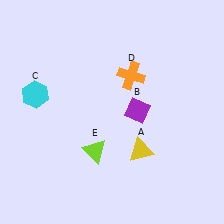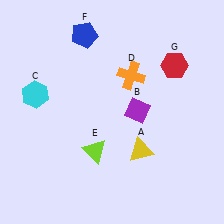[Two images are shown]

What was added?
A blue pentagon (F), a red hexagon (G) were added in Image 2.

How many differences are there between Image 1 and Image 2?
There are 2 differences between the two images.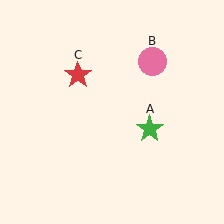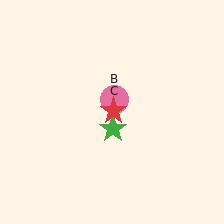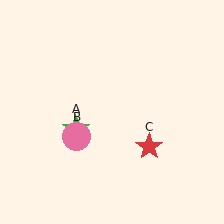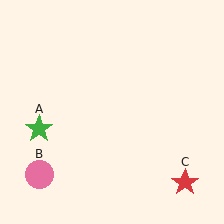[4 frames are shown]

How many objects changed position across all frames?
3 objects changed position: green star (object A), pink circle (object B), red star (object C).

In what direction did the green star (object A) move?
The green star (object A) moved left.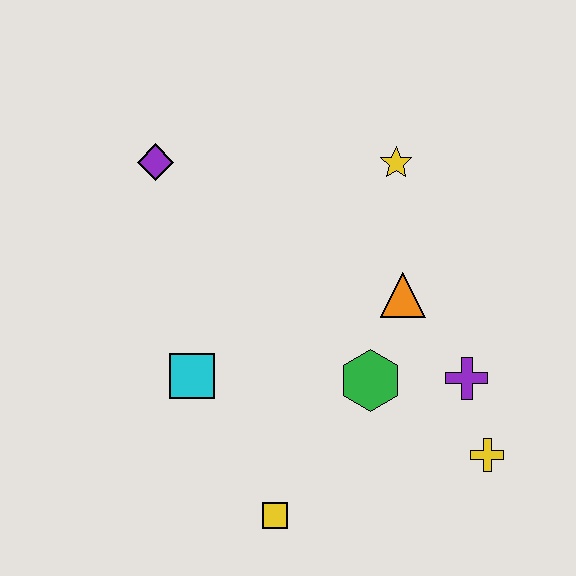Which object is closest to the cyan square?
The yellow square is closest to the cyan square.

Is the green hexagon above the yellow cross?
Yes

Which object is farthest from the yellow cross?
The purple diamond is farthest from the yellow cross.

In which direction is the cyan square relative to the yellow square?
The cyan square is above the yellow square.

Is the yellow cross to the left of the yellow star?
No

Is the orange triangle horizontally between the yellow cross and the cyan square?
Yes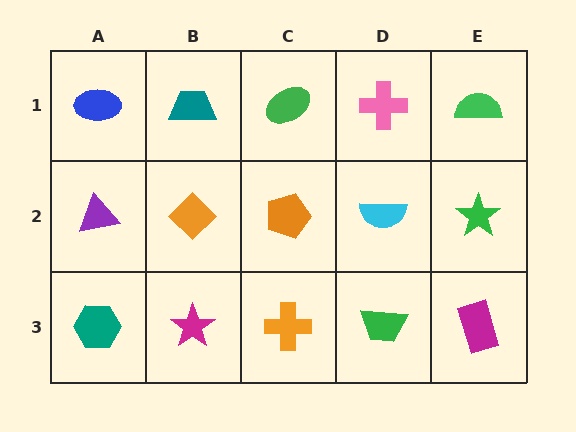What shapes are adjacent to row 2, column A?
A blue ellipse (row 1, column A), a teal hexagon (row 3, column A), an orange diamond (row 2, column B).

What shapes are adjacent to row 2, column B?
A teal trapezoid (row 1, column B), a magenta star (row 3, column B), a purple triangle (row 2, column A), an orange pentagon (row 2, column C).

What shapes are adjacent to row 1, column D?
A cyan semicircle (row 2, column D), a green ellipse (row 1, column C), a green semicircle (row 1, column E).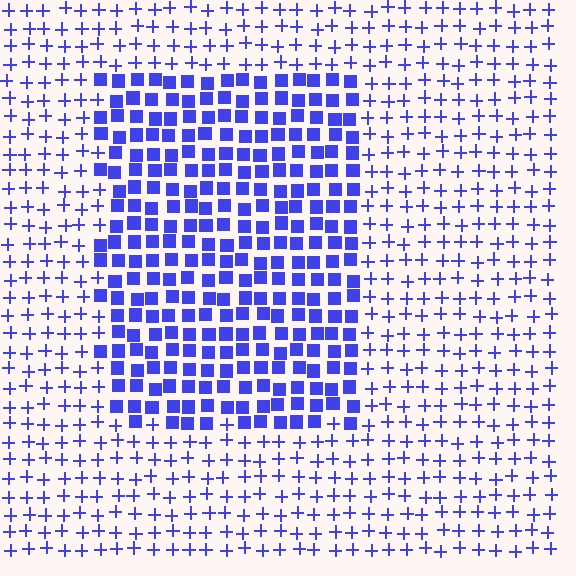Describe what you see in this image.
The image is filled with small blue elements arranged in a uniform grid. A rectangle-shaped region contains squares, while the surrounding area contains plus signs. The boundary is defined purely by the change in element shape.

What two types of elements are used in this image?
The image uses squares inside the rectangle region and plus signs outside it.